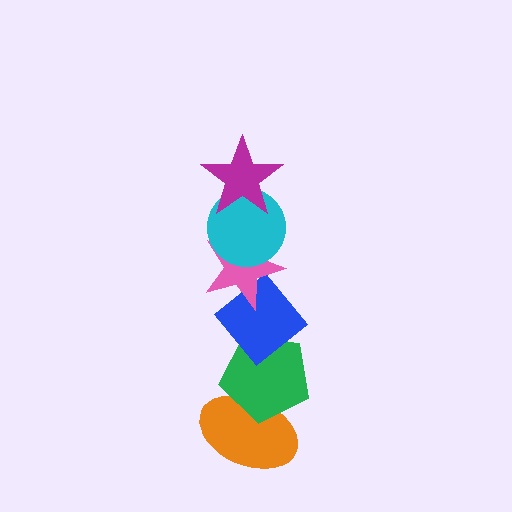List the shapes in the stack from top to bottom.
From top to bottom: the magenta star, the cyan circle, the pink star, the blue diamond, the green pentagon, the orange ellipse.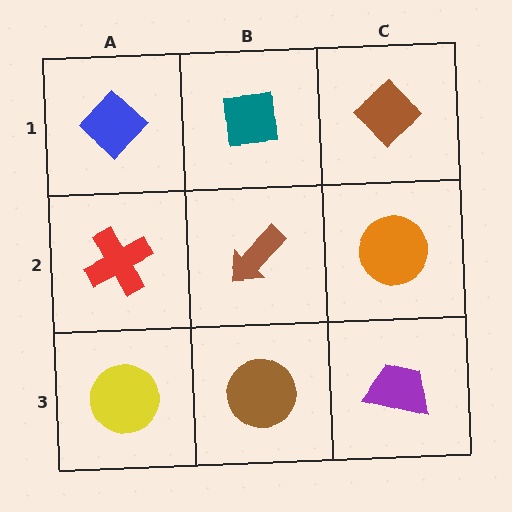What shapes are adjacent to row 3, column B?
A brown arrow (row 2, column B), a yellow circle (row 3, column A), a purple trapezoid (row 3, column C).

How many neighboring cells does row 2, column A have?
3.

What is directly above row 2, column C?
A brown diamond.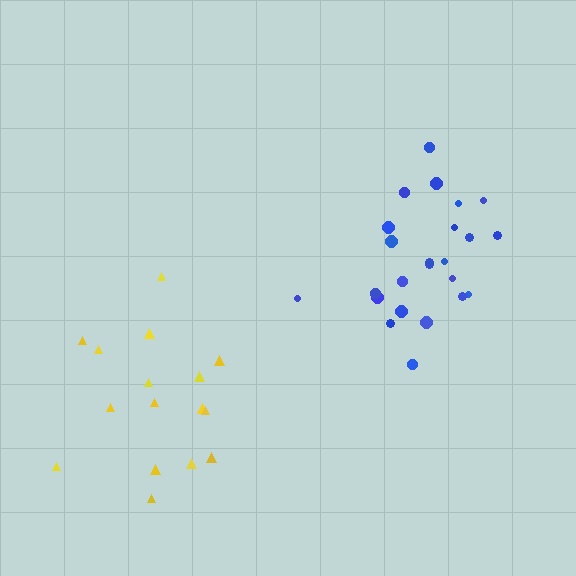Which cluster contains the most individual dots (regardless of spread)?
Blue (24).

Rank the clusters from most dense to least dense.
blue, yellow.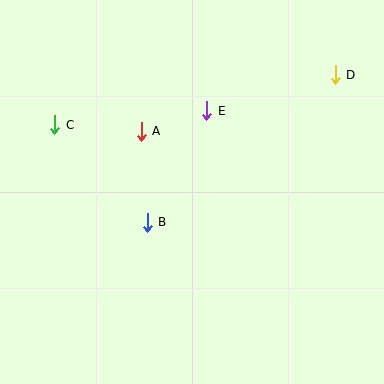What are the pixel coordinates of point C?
Point C is at (55, 125).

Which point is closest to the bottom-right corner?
Point B is closest to the bottom-right corner.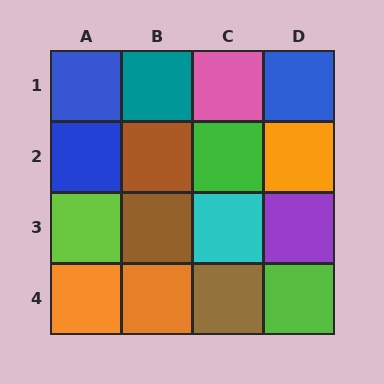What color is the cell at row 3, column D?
Purple.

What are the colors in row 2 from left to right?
Blue, brown, green, orange.